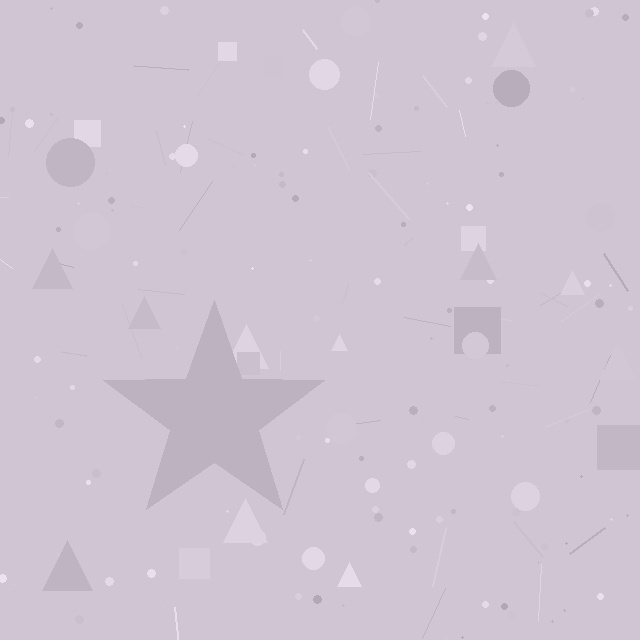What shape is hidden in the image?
A star is hidden in the image.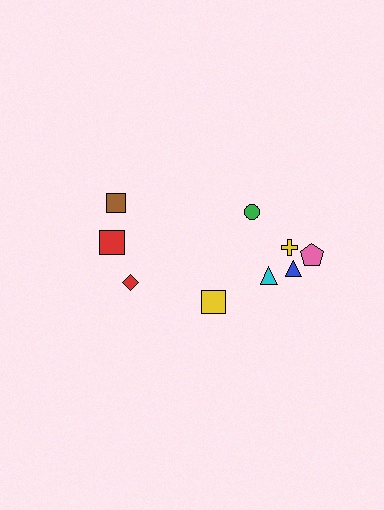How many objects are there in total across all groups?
There are 9 objects.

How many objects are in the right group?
There are 6 objects.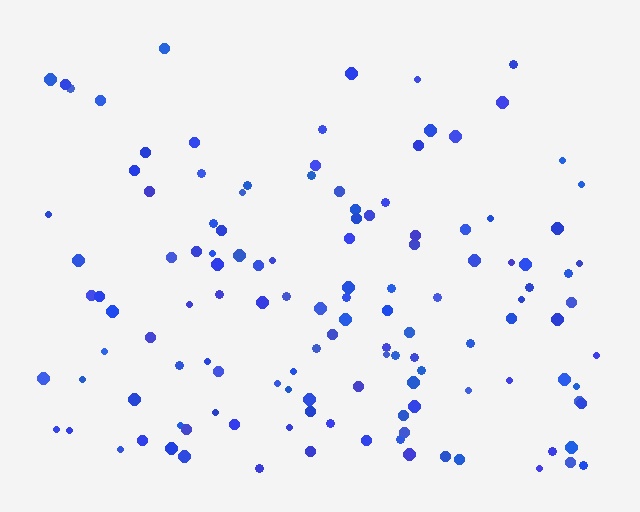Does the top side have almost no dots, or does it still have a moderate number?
Still a moderate number, just noticeably fewer than the bottom.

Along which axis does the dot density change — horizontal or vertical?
Vertical.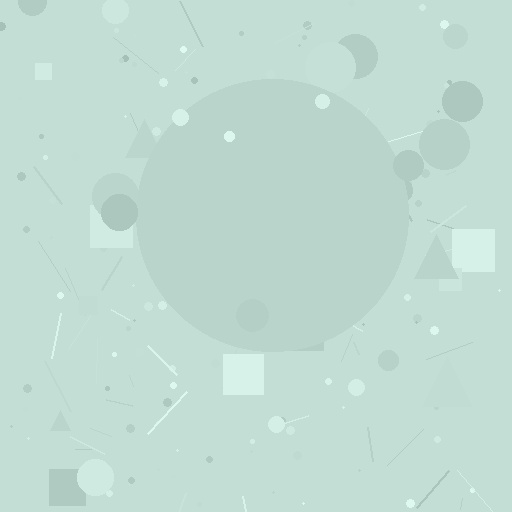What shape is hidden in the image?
A circle is hidden in the image.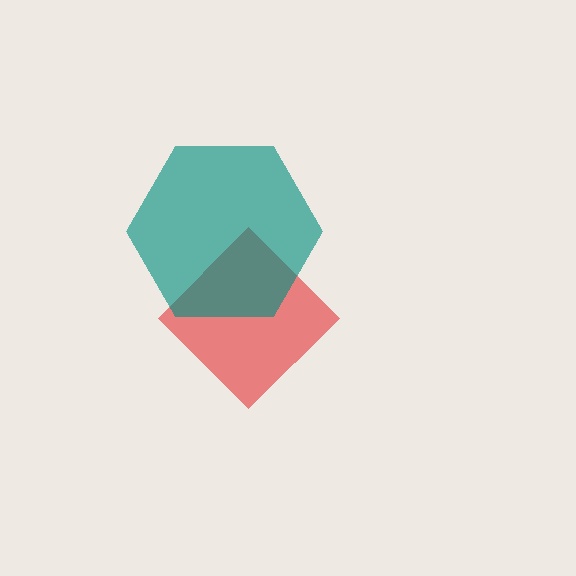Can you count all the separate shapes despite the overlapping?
Yes, there are 2 separate shapes.